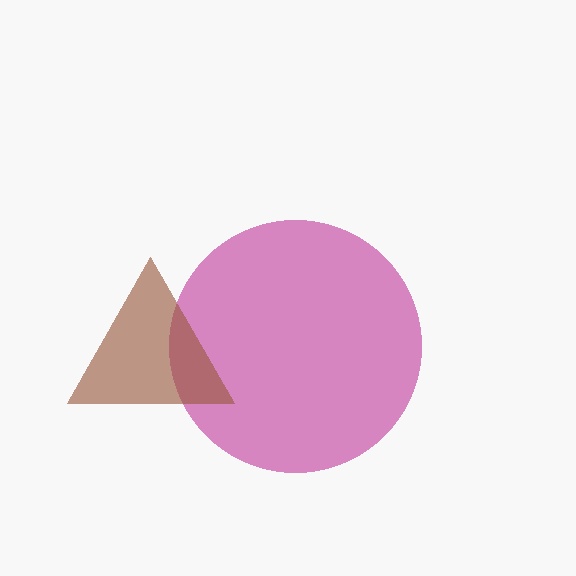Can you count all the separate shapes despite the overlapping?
Yes, there are 2 separate shapes.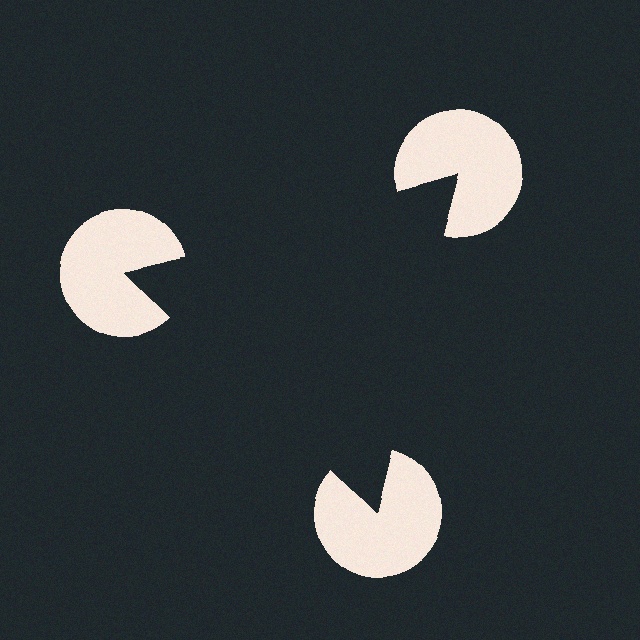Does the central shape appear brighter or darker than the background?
It typically appears slightly darker than the background, even though no actual brightness change is drawn.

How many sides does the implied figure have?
3 sides.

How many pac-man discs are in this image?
There are 3 — one at each vertex of the illusory triangle.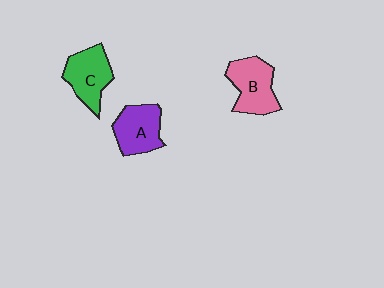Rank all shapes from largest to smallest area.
From largest to smallest: B (pink), C (green), A (purple).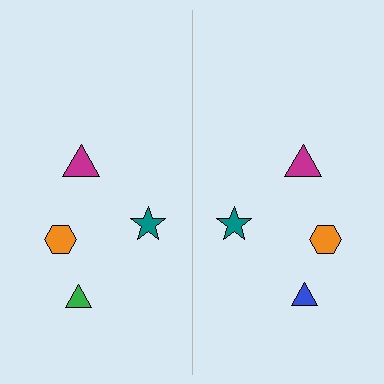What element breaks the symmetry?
The blue triangle on the right side breaks the symmetry — its mirror counterpart is green.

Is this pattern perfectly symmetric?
No, the pattern is not perfectly symmetric. The blue triangle on the right side breaks the symmetry — its mirror counterpart is green.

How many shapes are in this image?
There are 8 shapes in this image.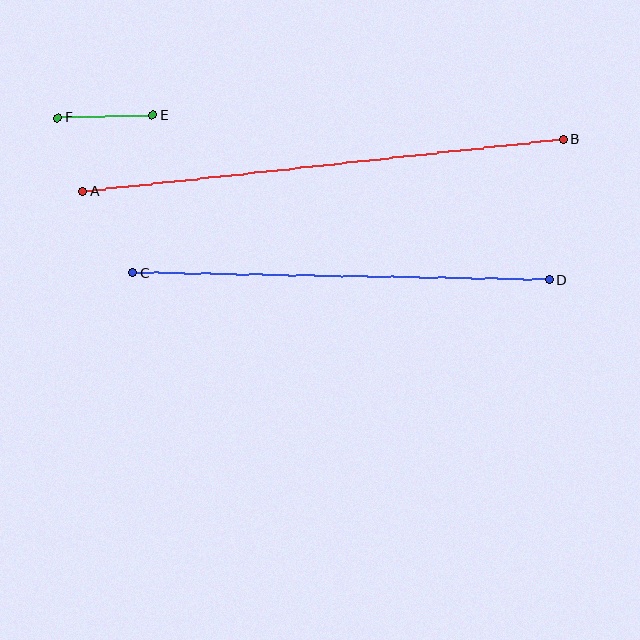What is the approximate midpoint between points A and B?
The midpoint is at approximately (323, 165) pixels.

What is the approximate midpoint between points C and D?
The midpoint is at approximately (341, 276) pixels.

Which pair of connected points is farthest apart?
Points A and B are farthest apart.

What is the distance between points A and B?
The distance is approximately 484 pixels.